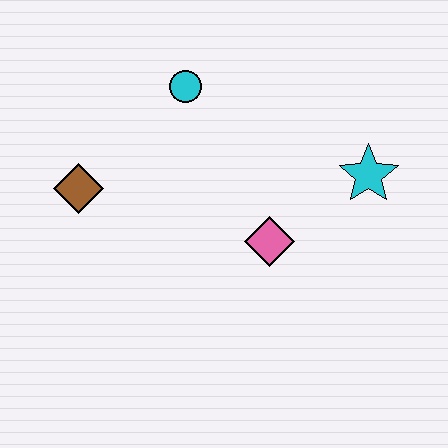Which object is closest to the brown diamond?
The cyan circle is closest to the brown diamond.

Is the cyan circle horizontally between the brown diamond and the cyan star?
Yes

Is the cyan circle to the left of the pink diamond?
Yes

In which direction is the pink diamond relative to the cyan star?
The pink diamond is to the left of the cyan star.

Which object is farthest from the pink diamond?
The brown diamond is farthest from the pink diamond.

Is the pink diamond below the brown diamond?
Yes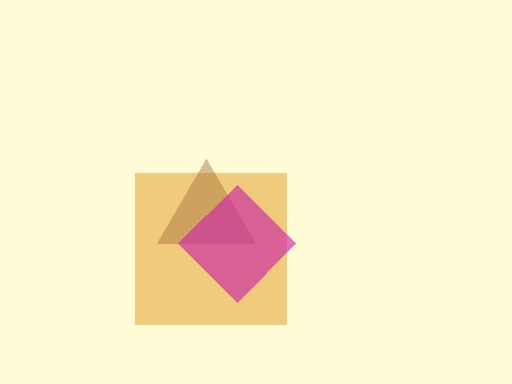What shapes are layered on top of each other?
The layered shapes are: an orange square, a brown triangle, a magenta diamond.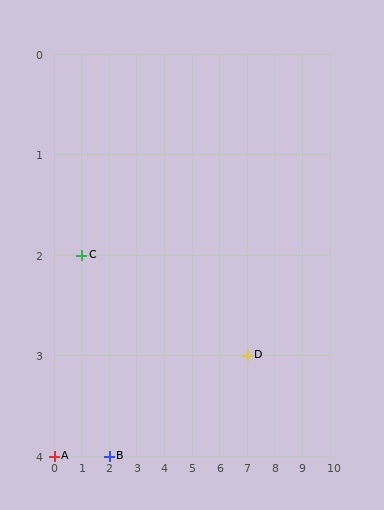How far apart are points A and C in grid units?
Points A and C are 1 column and 2 rows apart (about 2.2 grid units diagonally).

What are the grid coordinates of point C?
Point C is at grid coordinates (1, 2).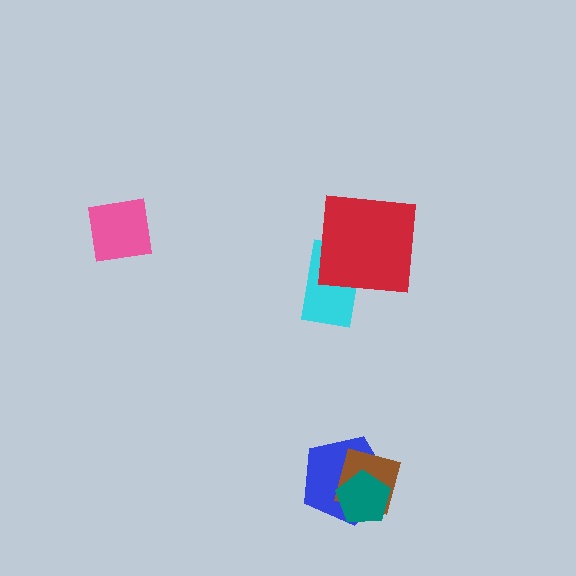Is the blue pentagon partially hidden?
Yes, it is partially covered by another shape.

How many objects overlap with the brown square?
2 objects overlap with the brown square.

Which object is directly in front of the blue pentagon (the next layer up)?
The brown square is directly in front of the blue pentagon.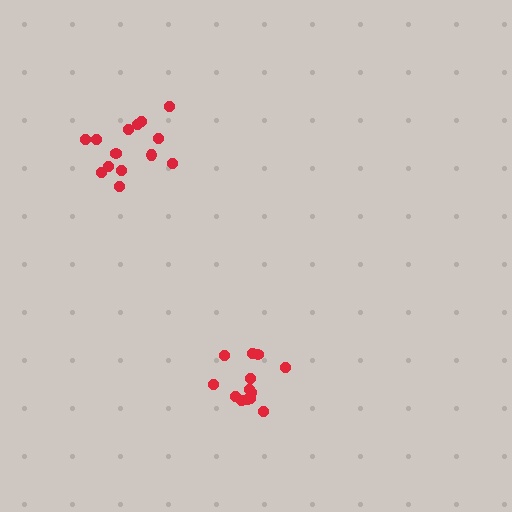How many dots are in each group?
Group 1: 14 dots, Group 2: 13 dots (27 total).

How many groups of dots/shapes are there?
There are 2 groups.